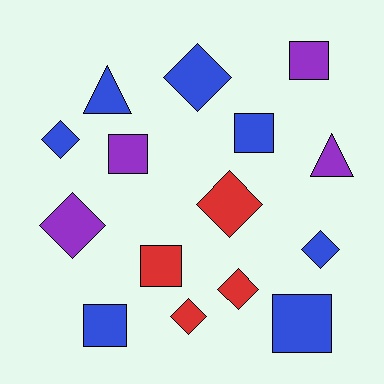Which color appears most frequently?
Blue, with 7 objects.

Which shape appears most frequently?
Diamond, with 7 objects.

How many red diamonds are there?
There are 3 red diamonds.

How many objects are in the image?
There are 15 objects.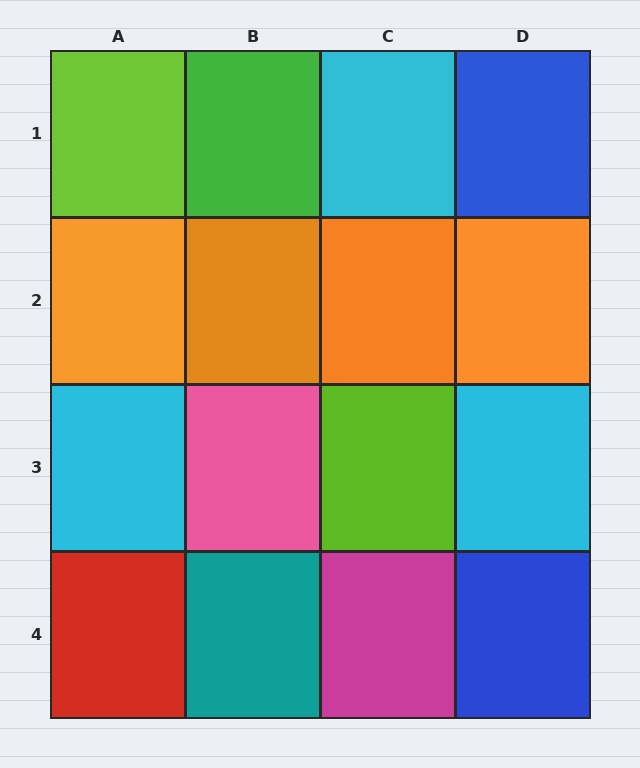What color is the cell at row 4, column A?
Red.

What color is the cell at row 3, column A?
Cyan.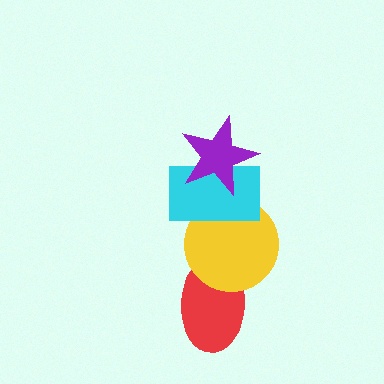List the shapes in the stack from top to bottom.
From top to bottom: the purple star, the cyan rectangle, the yellow circle, the red ellipse.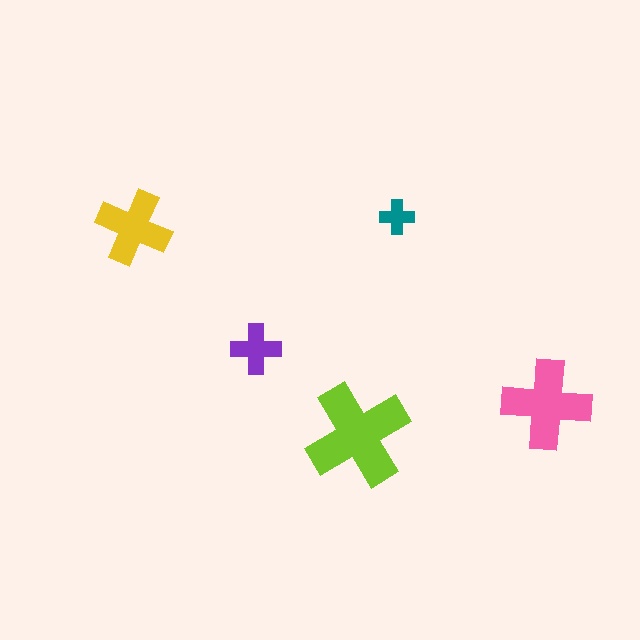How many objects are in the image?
There are 5 objects in the image.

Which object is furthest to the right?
The pink cross is rightmost.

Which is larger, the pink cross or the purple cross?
The pink one.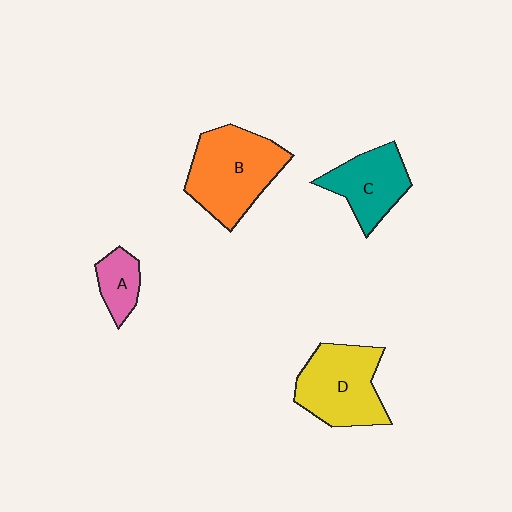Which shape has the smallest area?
Shape A (pink).